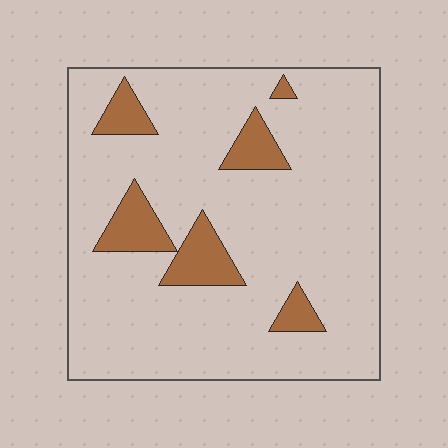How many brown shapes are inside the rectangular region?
6.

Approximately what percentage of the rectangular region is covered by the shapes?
Approximately 15%.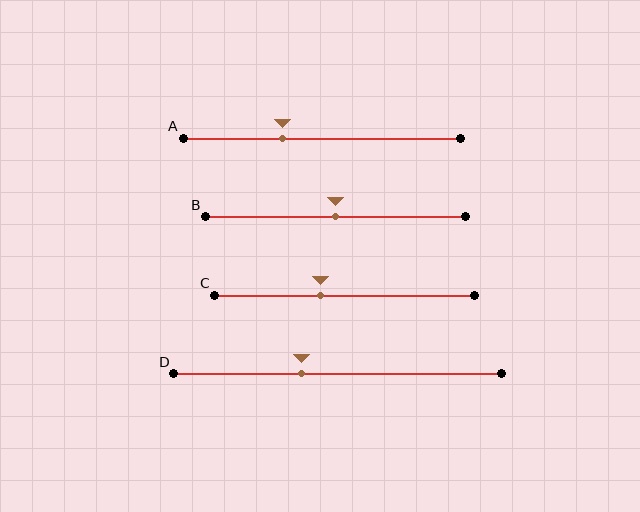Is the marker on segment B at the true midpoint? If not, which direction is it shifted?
Yes, the marker on segment B is at the true midpoint.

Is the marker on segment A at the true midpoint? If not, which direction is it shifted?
No, the marker on segment A is shifted to the left by about 14% of the segment length.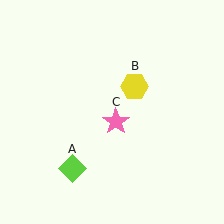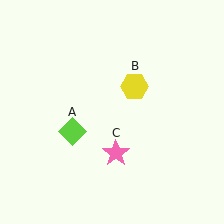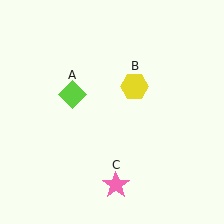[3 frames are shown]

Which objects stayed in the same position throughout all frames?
Yellow hexagon (object B) remained stationary.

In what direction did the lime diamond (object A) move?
The lime diamond (object A) moved up.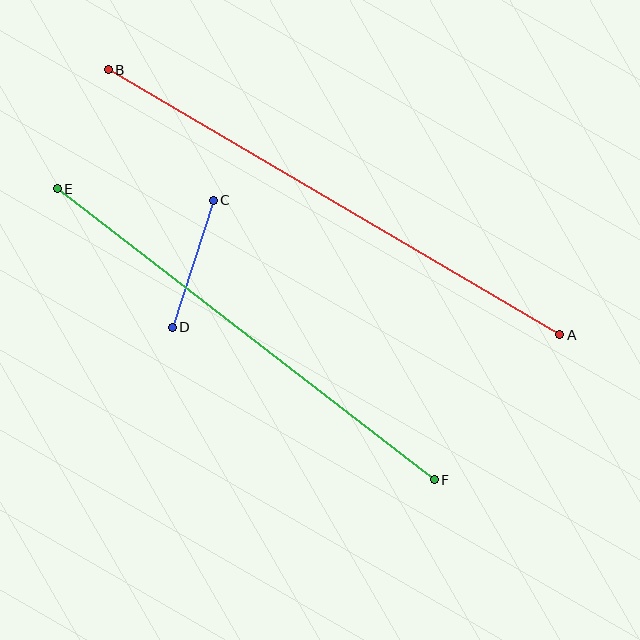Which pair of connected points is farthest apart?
Points A and B are farthest apart.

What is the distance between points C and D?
The distance is approximately 133 pixels.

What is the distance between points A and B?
The distance is approximately 523 pixels.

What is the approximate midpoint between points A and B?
The midpoint is at approximately (334, 202) pixels.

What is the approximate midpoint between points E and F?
The midpoint is at approximately (246, 334) pixels.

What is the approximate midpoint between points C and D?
The midpoint is at approximately (193, 264) pixels.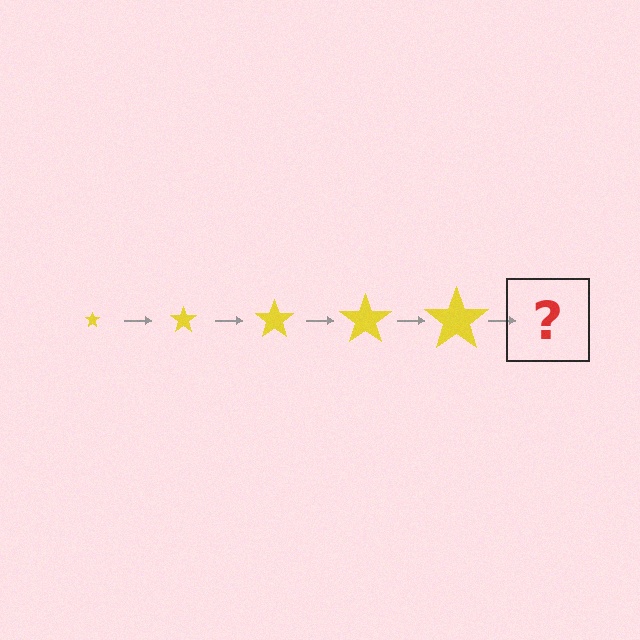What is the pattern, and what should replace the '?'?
The pattern is that the star gets progressively larger each step. The '?' should be a yellow star, larger than the previous one.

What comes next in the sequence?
The next element should be a yellow star, larger than the previous one.